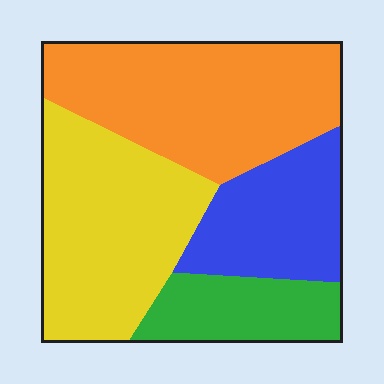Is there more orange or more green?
Orange.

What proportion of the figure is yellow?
Yellow covers 32% of the figure.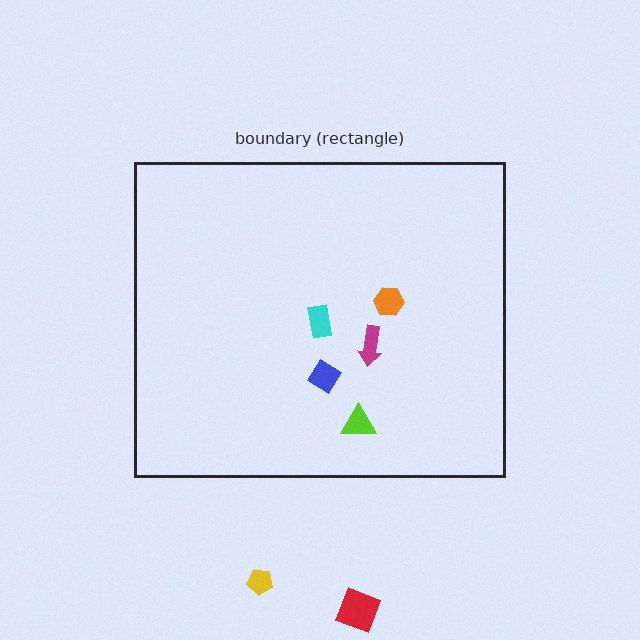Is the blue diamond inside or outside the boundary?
Inside.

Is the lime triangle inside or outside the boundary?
Inside.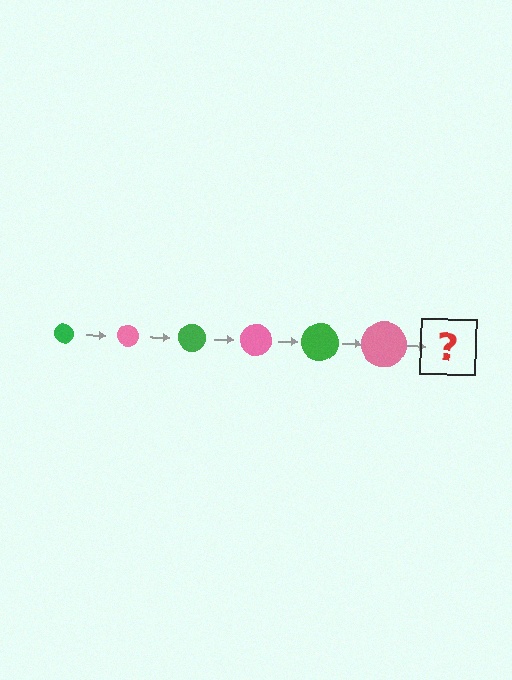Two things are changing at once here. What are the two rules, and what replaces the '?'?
The two rules are that the circle grows larger each step and the color cycles through green and pink. The '?' should be a green circle, larger than the previous one.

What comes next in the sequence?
The next element should be a green circle, larger than the previous one.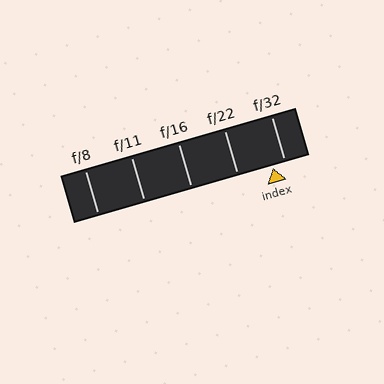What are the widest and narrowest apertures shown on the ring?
The widest aperture shown is f/8 and the narrowest is f/32.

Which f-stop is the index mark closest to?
The index mark is closest to f/32.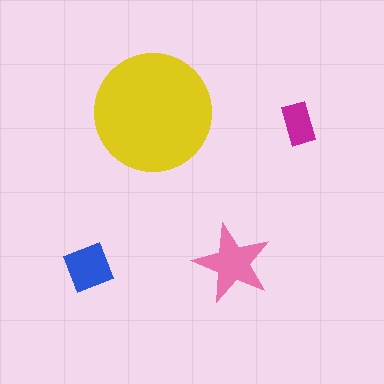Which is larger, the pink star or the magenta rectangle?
The pink star.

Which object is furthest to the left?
The blue diamond is leftmost.